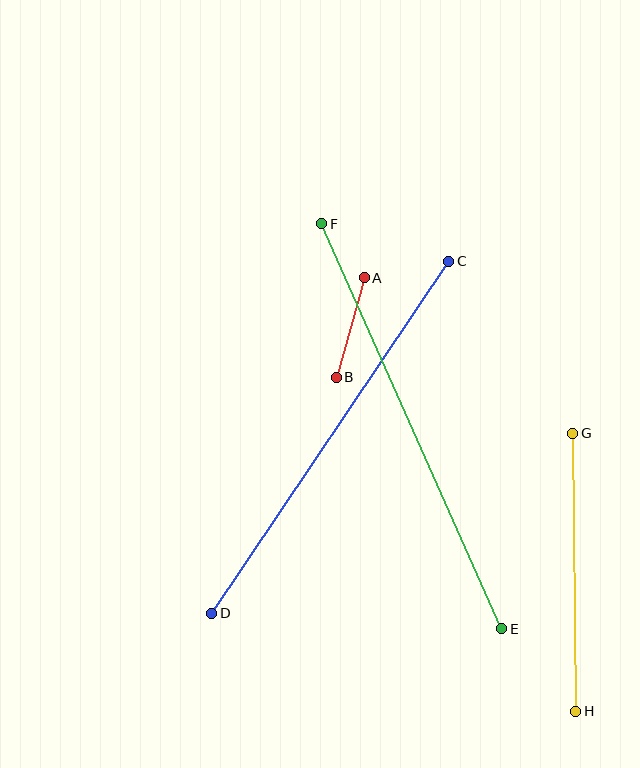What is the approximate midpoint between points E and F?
The midpoint is at approximately (412, 426) pixels.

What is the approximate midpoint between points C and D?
The midpoint is at approximately (330, 437) pixels.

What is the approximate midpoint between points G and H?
The midpoint is at approximately (574, 572) pixels.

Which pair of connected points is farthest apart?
Points E and F are farthest apart.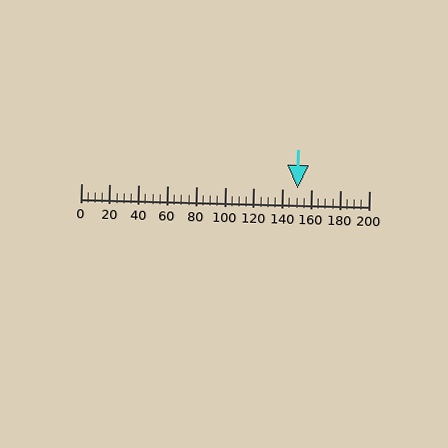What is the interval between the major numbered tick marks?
The major tick marks are spaced 20 units apart.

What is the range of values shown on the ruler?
The ruler shows values from 0 to 200.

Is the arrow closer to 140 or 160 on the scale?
The arrow is closer to 160.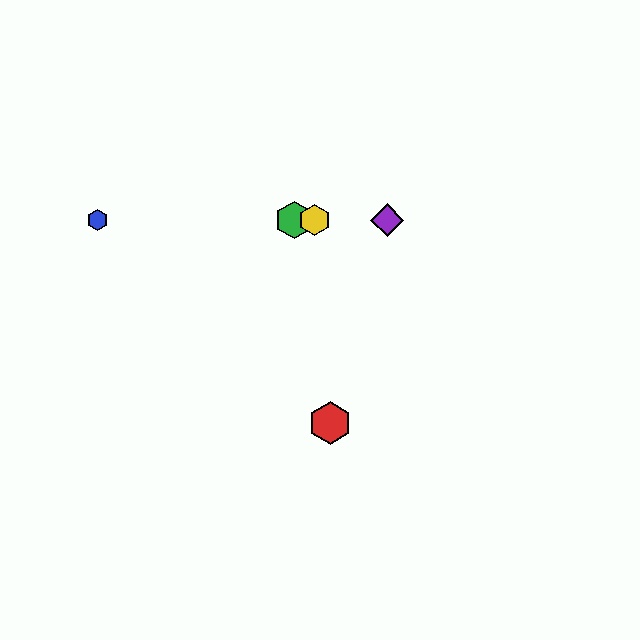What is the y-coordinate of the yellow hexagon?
The yellow hexagon is at y≈220.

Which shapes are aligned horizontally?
The blue hexagon, the green hexagon, the yellow hexagon, the purple diamond are aligned horizontally.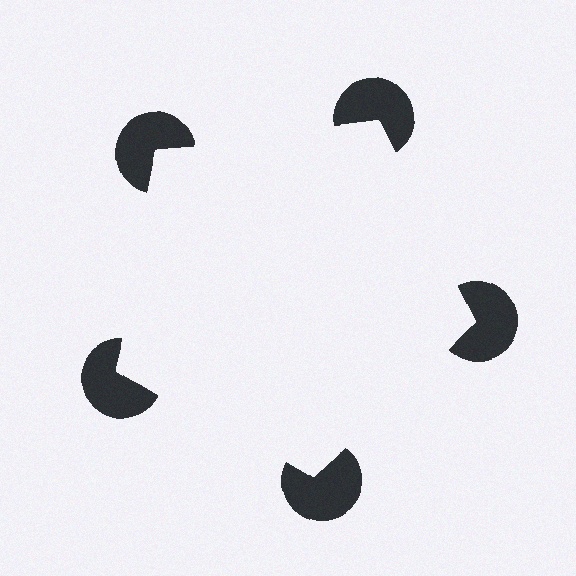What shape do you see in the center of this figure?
An illusory pentagon — its edges are inferred from the aligned wedge cuts in the pac-man discs, not physically drawn.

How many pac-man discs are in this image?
There are 5 — one at each vertex of the illusory pentagon.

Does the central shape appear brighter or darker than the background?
It typically appears slightly brighter than the background, even though no actual brightness change is drawn.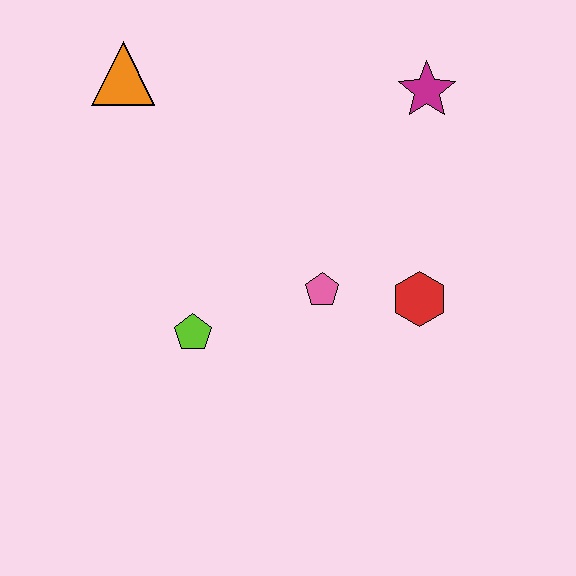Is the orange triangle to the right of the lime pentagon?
No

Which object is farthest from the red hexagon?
The orange triangle is farthest from the red hexagon.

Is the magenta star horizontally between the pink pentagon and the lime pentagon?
No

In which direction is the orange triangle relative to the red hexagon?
The orange triangle is to the left of the red hexagon.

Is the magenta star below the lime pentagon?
No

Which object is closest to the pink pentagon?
The red hexagon is closest to the pink pentagon.